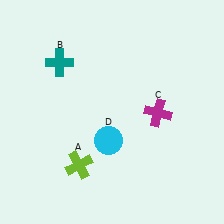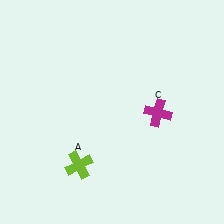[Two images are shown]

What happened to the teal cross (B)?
The teal cross (B) was removed in Image 2. It was in the top-left area of Image 1.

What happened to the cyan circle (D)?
The cyan circle (D) was removed in Image 2. It was in the bottom-left area of Image 1.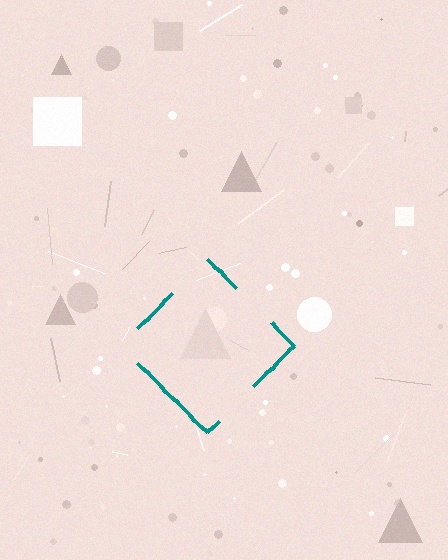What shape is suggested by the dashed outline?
The dashed outline suggests a diamond.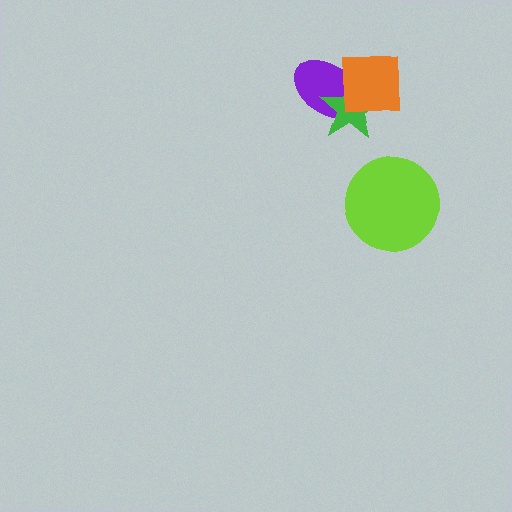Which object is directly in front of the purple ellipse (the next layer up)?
The green star is directly in front of the purple ellipse.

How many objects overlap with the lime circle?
0 objects overlap with the lime circle.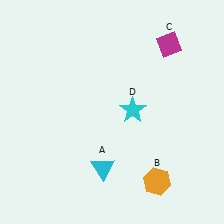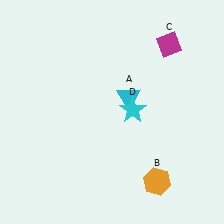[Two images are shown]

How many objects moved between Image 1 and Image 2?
1 object moved between the two images.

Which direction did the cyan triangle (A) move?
The cyan triangle (A) moved up.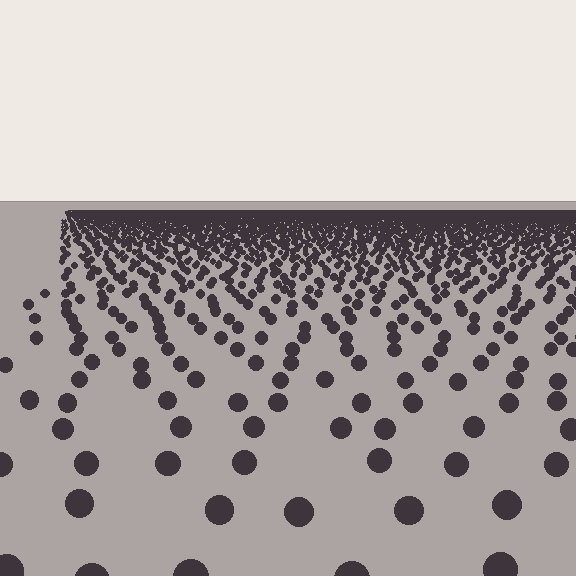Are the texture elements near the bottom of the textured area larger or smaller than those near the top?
Larger. Near the bottom, elements are closer to the viewer and appear at a bigger on-screen size.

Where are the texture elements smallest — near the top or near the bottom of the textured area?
Near the top.